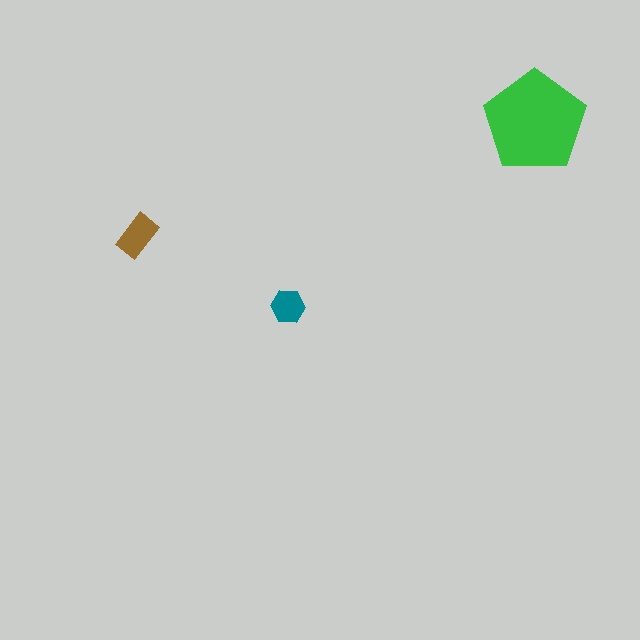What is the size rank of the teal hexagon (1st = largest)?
3rd.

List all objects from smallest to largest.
The teal hexagon, the brown rectangle, the green pentagon.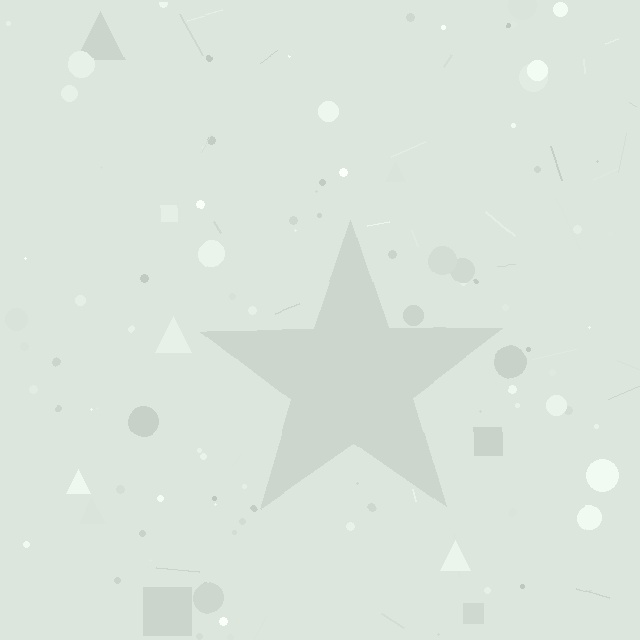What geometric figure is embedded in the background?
A star is embedded in the background.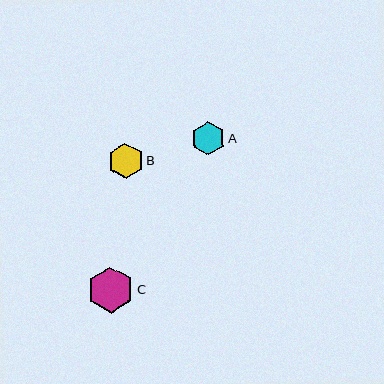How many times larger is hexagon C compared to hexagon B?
Hexagon C is approximately 1.3 times the size of hexagon B.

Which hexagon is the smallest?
Hexagon A is the smallest with a size of approximately 34 pixels.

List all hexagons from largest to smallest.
From largest to smallest: C, B, A.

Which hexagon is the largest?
Hexagon C is the largest with a size of approximately 46 pixels.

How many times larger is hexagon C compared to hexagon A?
Hexagon C is approximately 1.4 times the size of hexagon A.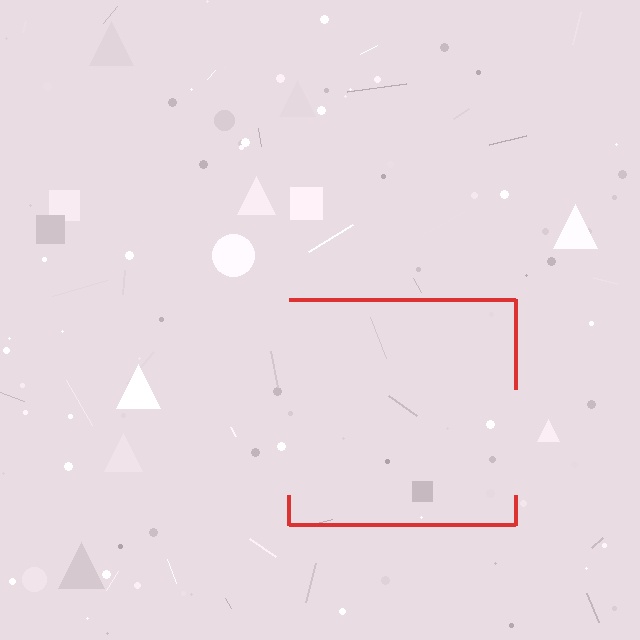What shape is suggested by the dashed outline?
The dashed outline suggests a square.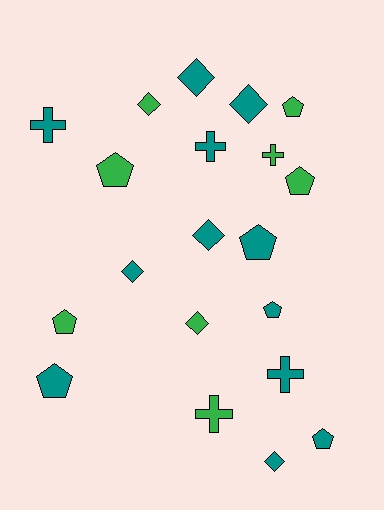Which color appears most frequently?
Teal, with 12 objects.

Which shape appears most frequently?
Pentagon, with 8 objects.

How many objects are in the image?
There are 20 objects.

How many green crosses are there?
There are 2 green crosses.